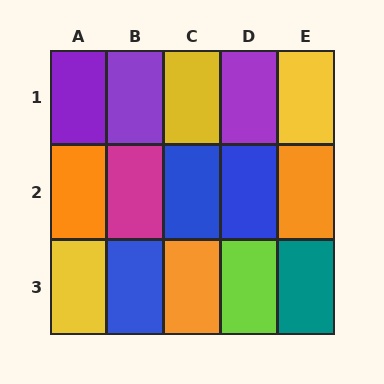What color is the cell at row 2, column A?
Orange.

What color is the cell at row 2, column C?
Blue.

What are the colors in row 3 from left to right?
Yellow, blue, orange, lime, teal.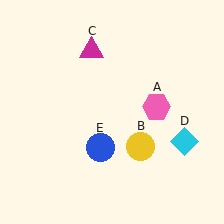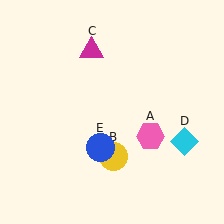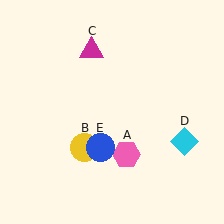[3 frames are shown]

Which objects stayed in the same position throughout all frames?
Magenta triangle (object C) and cyan diamond (object D) and blue circle (object E) remained stationary.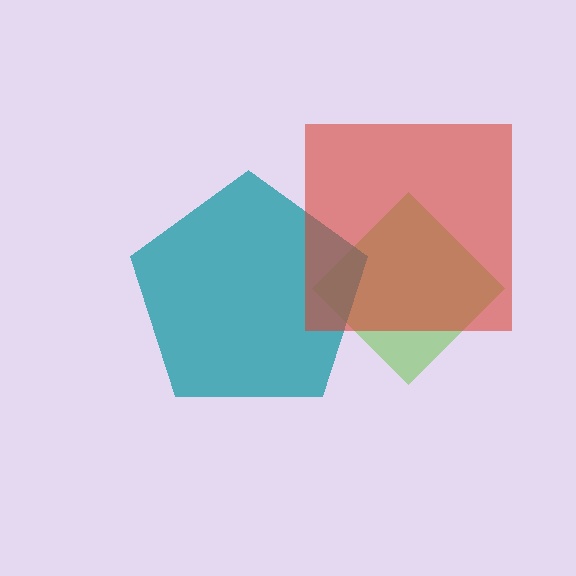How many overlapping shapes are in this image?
There are 3 overlapping shapes in the image.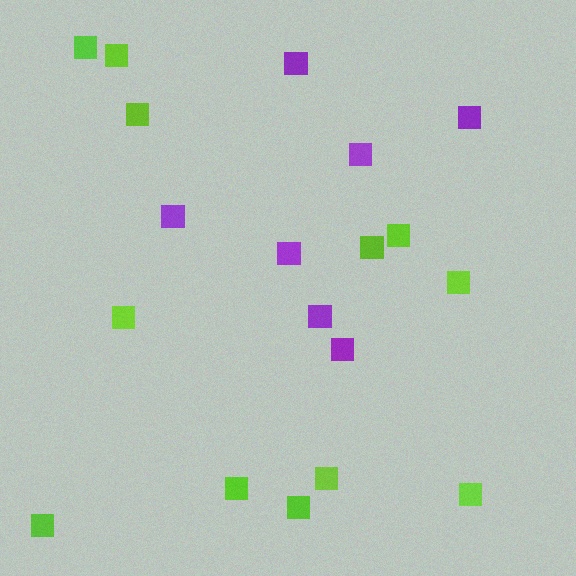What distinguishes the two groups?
There are 2 groups: one group of purple squares (7) and one group of lime squares (12).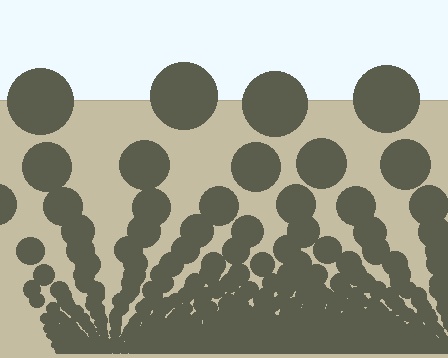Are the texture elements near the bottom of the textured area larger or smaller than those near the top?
Smaller. The gradient is inverted — elements near the bottom are smaller and denser.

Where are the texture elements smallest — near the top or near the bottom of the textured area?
Near the bottom.